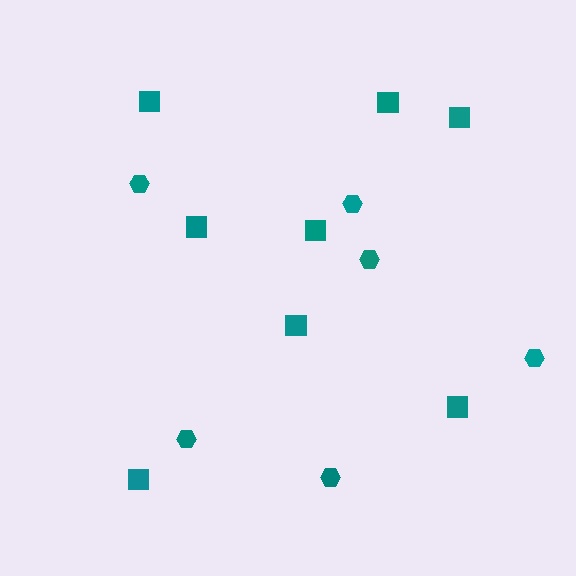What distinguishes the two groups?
There are 2 groups: one group of squares (8) and one group of hexagons (6).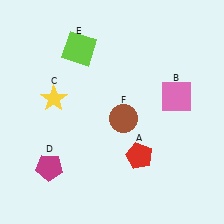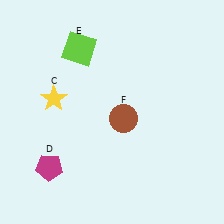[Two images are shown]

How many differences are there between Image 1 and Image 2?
There are 2 differences between the two images.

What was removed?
The red pentagon (A), the pink square (B) were removed in Image 2.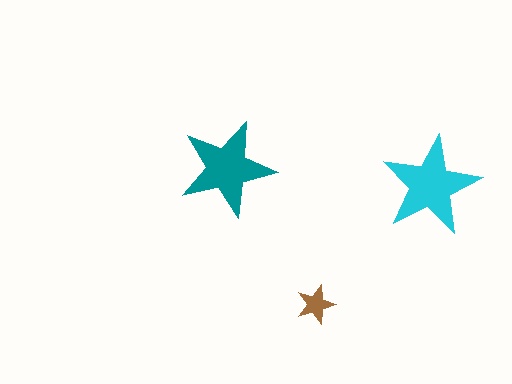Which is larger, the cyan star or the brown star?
The cyan one.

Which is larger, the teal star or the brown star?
The teal one.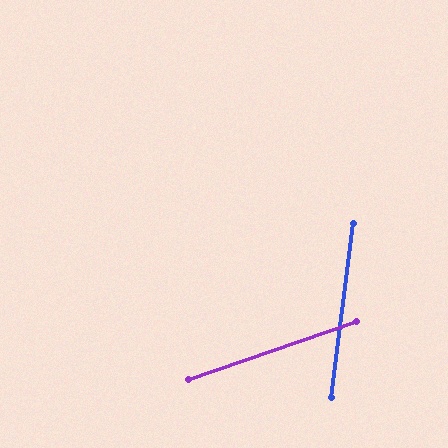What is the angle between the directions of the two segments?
Approximately 64 degrees.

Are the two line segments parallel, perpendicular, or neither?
Neither parallel nor perpendicular — they differ by about 64°.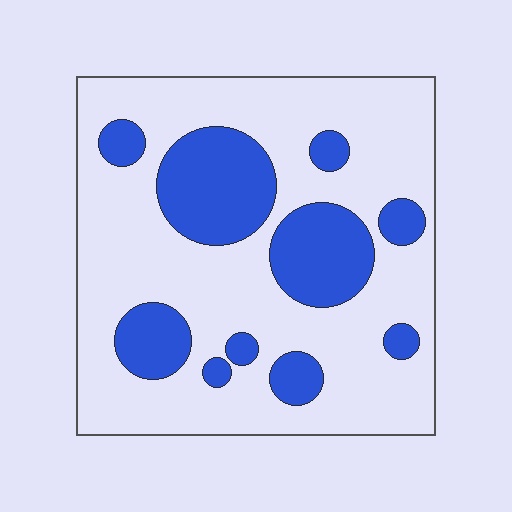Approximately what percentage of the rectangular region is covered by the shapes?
Approximately 25%.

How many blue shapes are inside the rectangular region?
10.